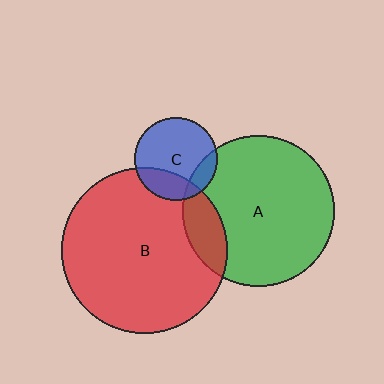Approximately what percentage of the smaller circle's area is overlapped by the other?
Approximately 15%.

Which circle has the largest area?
Circle B (red).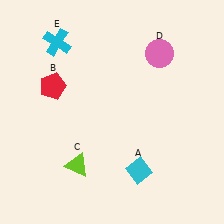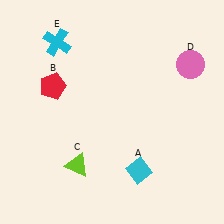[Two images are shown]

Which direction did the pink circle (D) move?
The pink circle (D) moved right.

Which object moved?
The pink circle (D) moved right.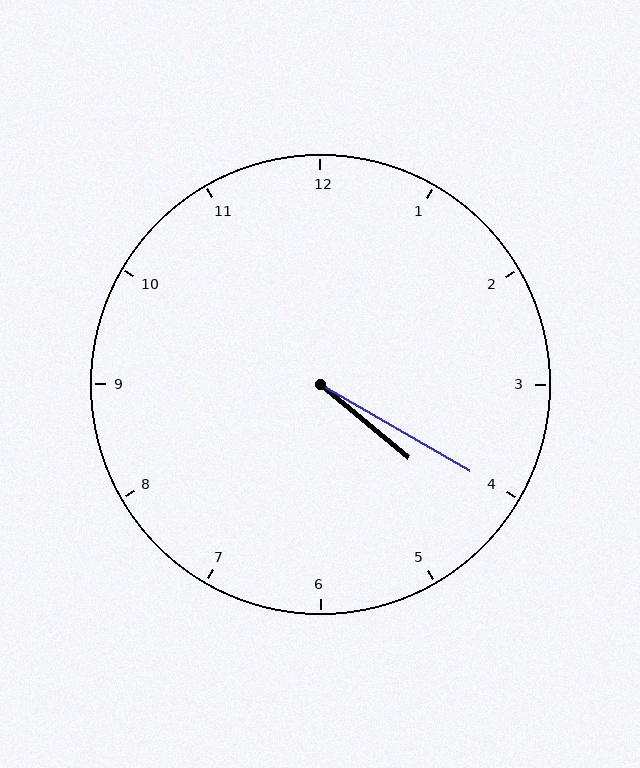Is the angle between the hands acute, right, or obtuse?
It is acute.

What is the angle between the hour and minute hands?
Approximately 10 degrees.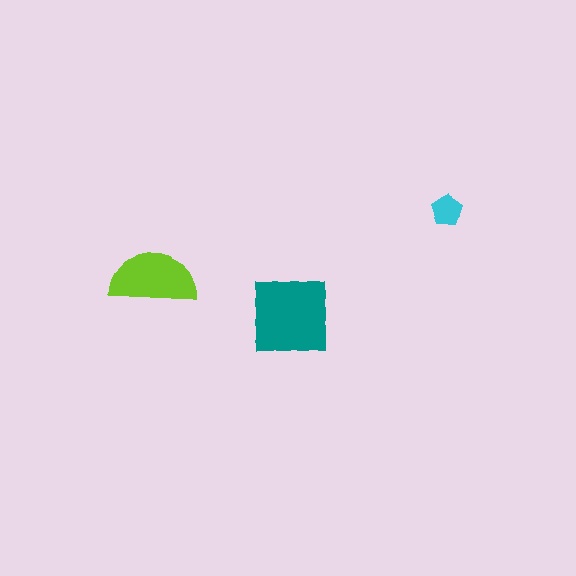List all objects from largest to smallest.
The teal square, the lime semicircle, the cyan pentagon.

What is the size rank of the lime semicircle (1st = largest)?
2nd.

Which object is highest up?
The cyan pentagon is topmost.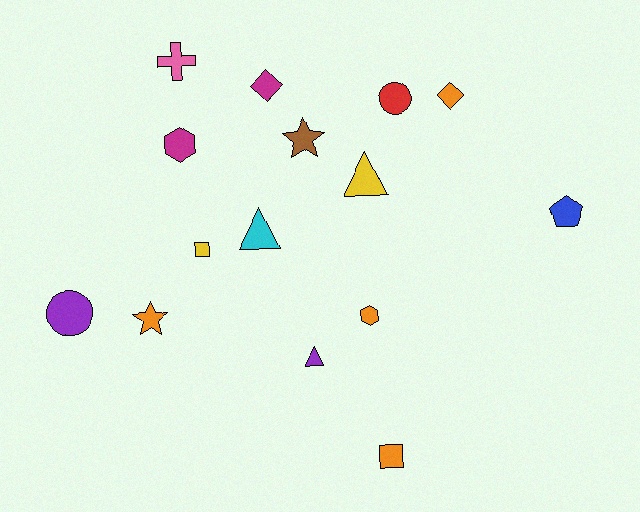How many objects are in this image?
There are 15 objects.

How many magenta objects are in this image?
There are 2 magenta objects.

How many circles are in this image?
There are 2 circles.